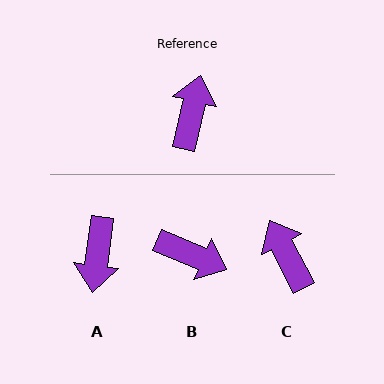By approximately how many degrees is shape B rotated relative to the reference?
Approximately 100 degrees clockwise.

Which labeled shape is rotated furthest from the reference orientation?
A, about 175 degrees away.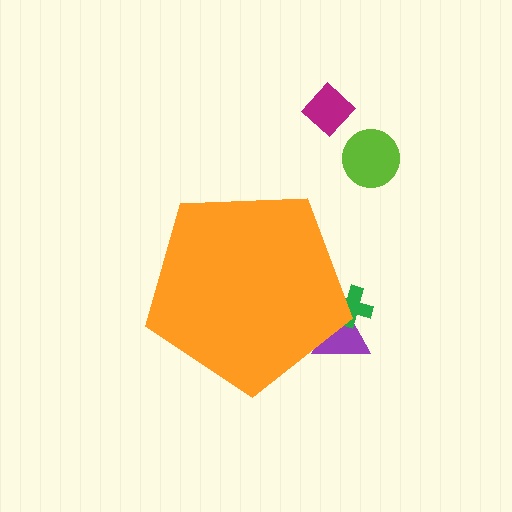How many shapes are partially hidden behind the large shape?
2 shapes are partially hidden.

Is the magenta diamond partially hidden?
No, the magenta diamond is fully visible.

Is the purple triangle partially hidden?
Yes, the purple triangle is partially hidden behind the orange pentagon.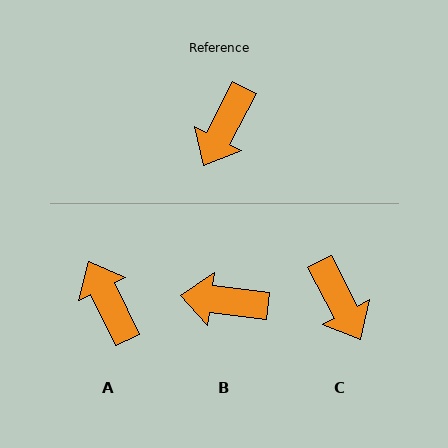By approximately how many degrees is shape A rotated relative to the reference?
Approximately 126 degrees clockwise.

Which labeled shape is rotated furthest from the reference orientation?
A, about 126 degrees away.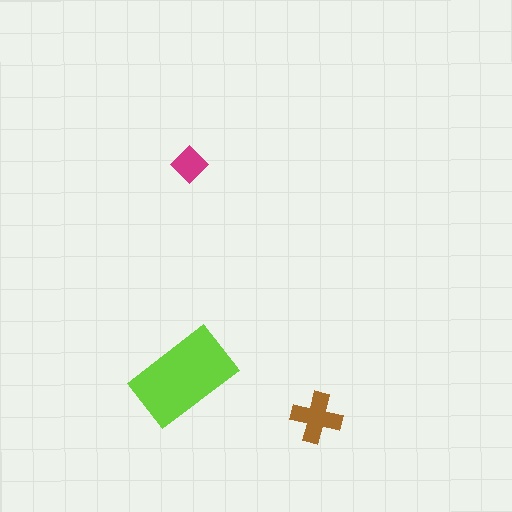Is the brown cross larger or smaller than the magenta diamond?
Larger.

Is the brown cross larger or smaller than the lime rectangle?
Smaller.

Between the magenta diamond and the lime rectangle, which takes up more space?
The lime rectangle.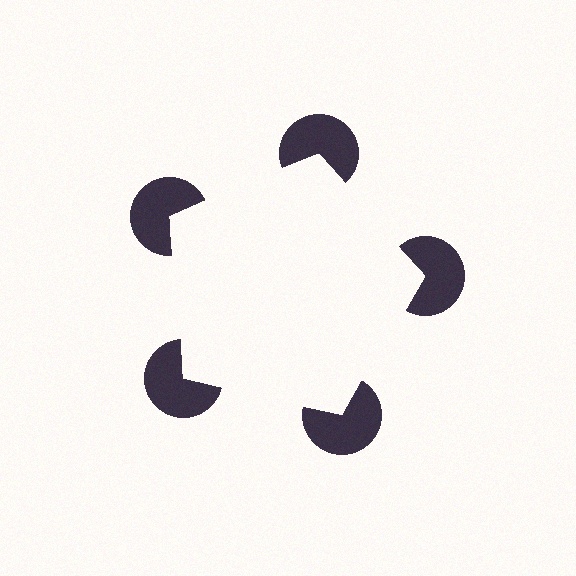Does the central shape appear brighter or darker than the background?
It typically appears slightly brighter than the background, even though no actual brightness change is drawn.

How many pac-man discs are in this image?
There are 5 — one at each vertex of the illusory pentagon.